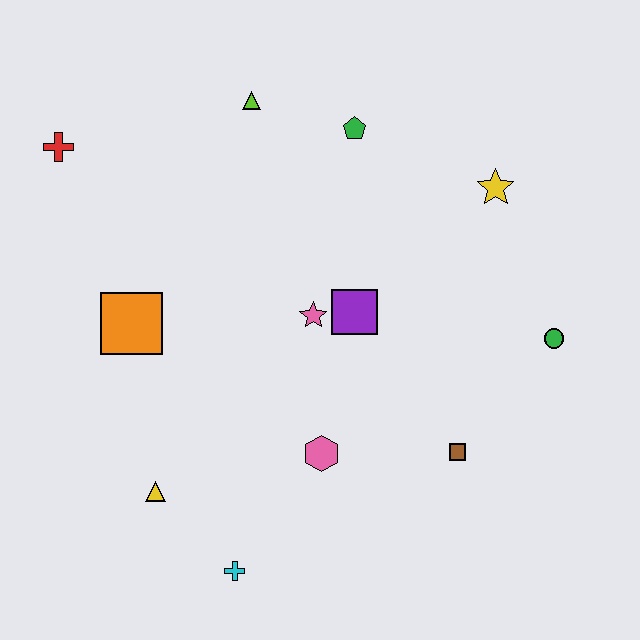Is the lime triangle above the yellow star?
Yes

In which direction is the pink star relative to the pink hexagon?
The pink star is above the pink hexagon.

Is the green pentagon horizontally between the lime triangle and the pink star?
No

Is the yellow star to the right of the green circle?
No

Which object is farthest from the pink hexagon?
The red cross is farthest from the pink hexagon.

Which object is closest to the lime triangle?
The green pentagon is closest to the lime triangle.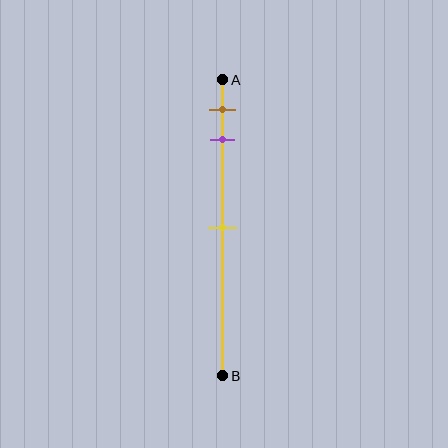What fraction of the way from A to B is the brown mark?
The brown mark is approximately 10% (0.1) of the way from A to B.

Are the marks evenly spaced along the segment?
No, the marks are not evenly spaced.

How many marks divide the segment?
There are 3 marks dividing the segment.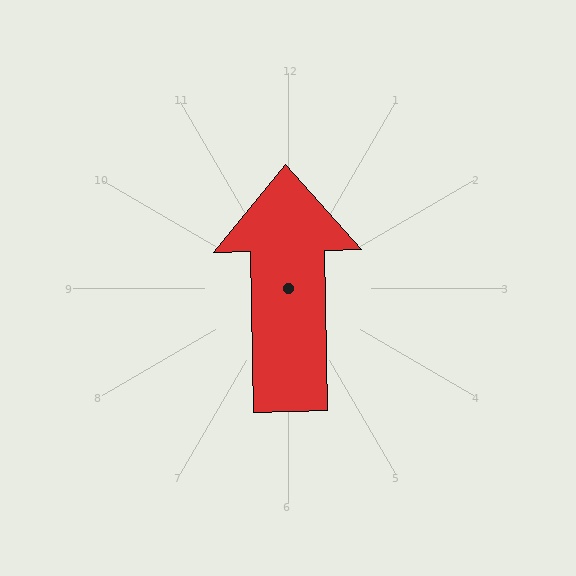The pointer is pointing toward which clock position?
Roughly 12 o'clock.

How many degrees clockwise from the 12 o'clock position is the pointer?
Approximately 359 degrees.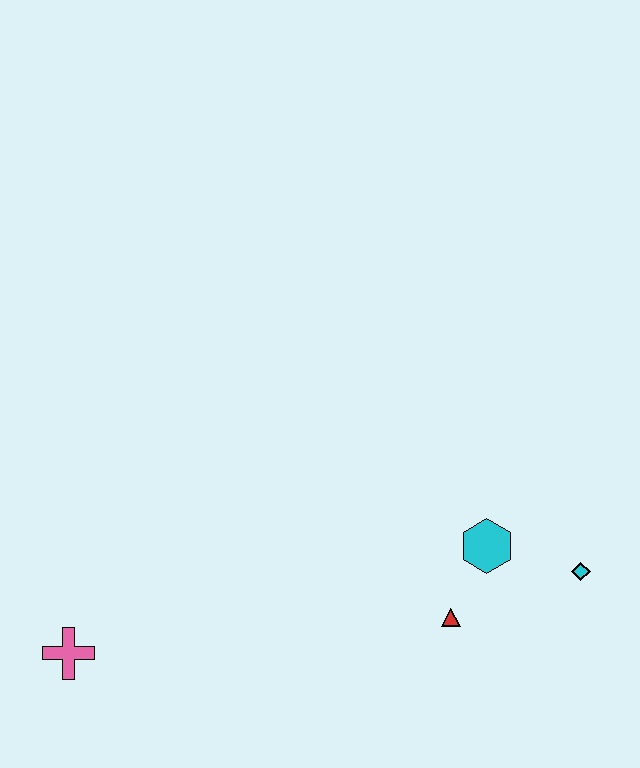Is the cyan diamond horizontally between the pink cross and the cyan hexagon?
No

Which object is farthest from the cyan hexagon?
The pink cross is farthest from the cyan hexagon.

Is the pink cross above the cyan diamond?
No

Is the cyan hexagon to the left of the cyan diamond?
Yes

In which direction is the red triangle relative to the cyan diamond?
The red triangle is to the left of the cyan diamond.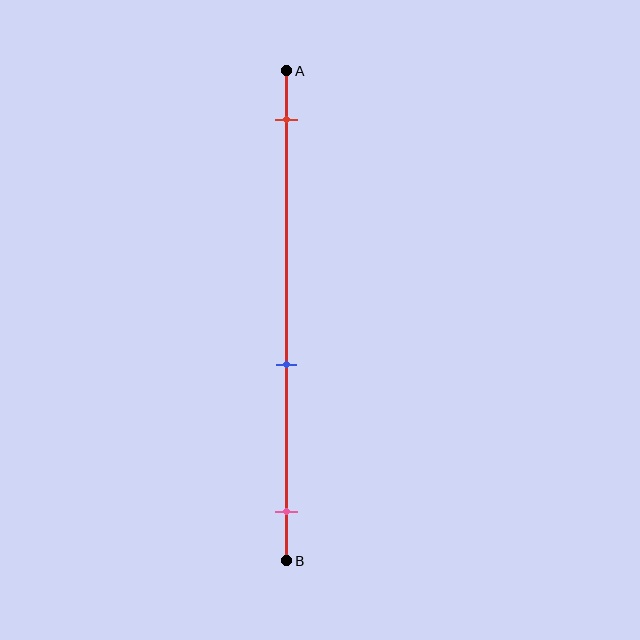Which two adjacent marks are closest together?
The blue and pink marks are the closest adjacent pair.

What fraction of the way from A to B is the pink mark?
The pink mark is approximately 90% (0.9) of the way from A to B.